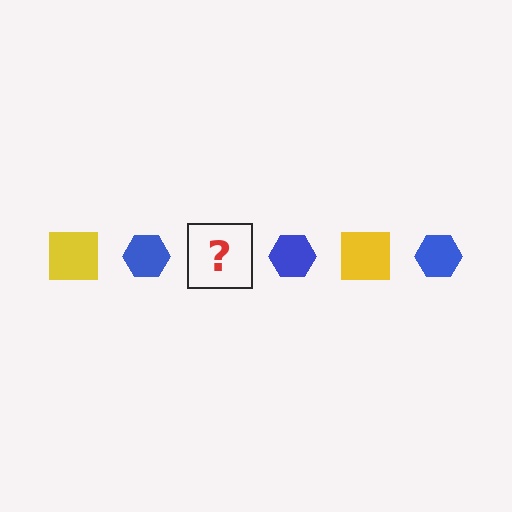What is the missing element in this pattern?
The missing element is a yellow square.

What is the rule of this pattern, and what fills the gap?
The rule is that the pattern alternates between yellow square and blue hexagon. The gap should be filled with a yellow square.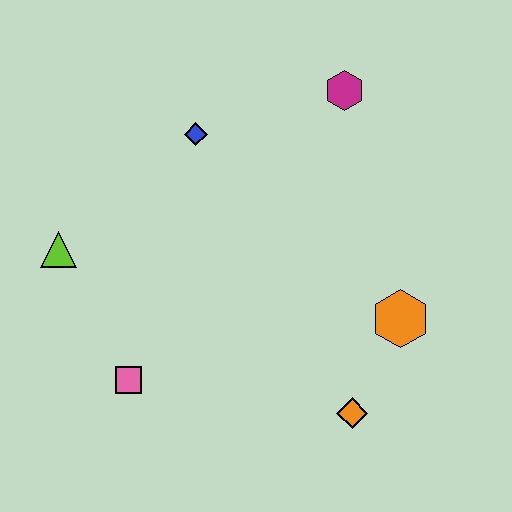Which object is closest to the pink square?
The lime triangle is closest to the pink square.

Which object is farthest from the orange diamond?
The lime triangle is farthest from the orange diamond.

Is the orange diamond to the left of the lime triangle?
No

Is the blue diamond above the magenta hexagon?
No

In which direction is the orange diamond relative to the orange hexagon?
The orange diamond is below the orange hexagon.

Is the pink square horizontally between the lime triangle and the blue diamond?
Yes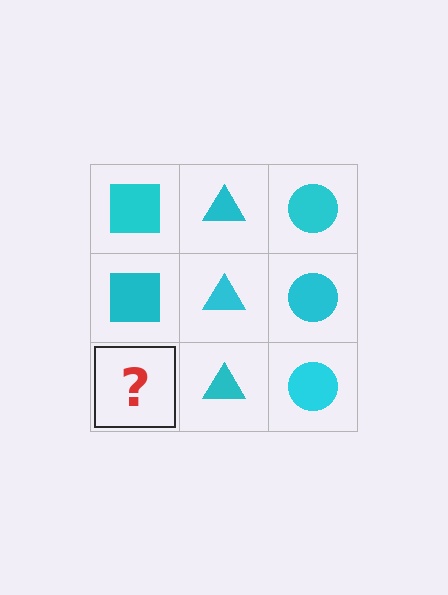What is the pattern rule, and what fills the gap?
The rule is that each column has a consistent shape. The gap should be filled with a cyan square.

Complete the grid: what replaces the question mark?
The question mark should be replaced with a cyan square.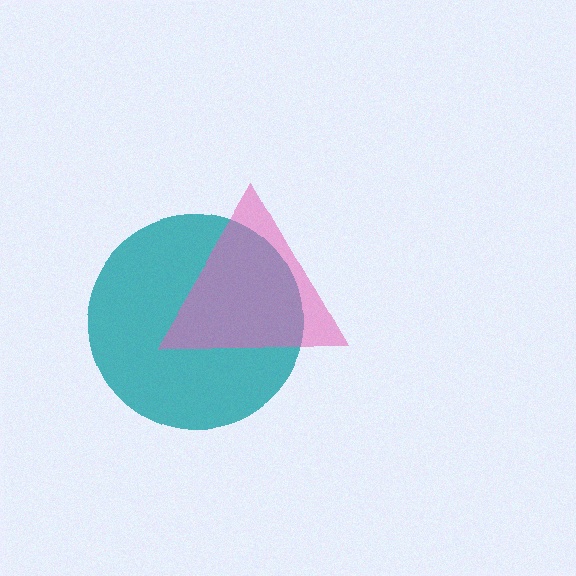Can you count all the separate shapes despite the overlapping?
Yes, there are 2 separate shapes.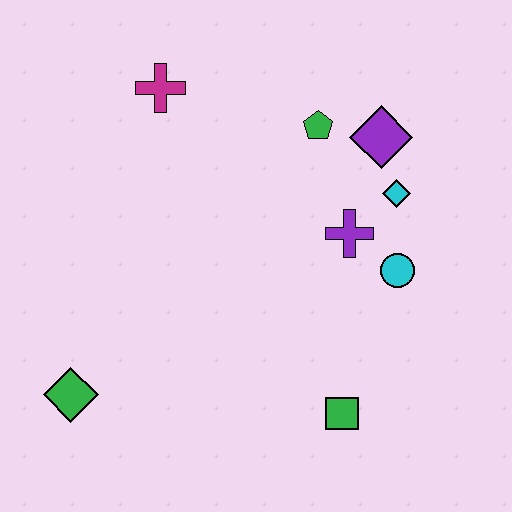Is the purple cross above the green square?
Yes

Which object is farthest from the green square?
The magenta cross is farthest from the green square.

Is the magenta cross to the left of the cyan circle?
Yes